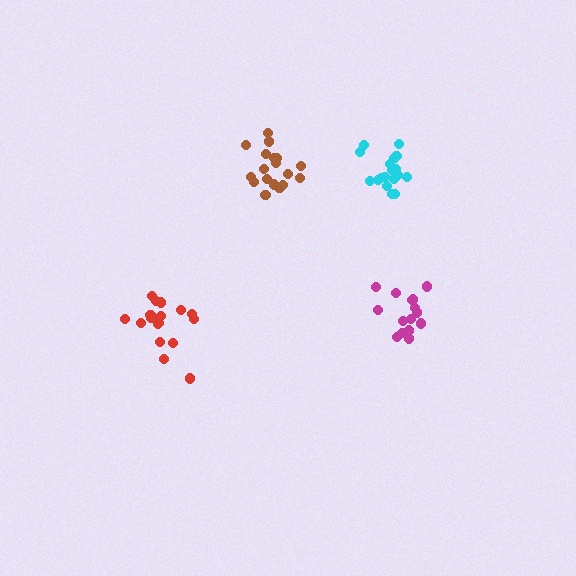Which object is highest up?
The brown cluster is topmost.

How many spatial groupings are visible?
There are 4 spatial groupings.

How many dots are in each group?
Group 1: 17 dots, Group 2: 15 dots, Group 3: 19 dots, Group 4: 18 dots (69 total).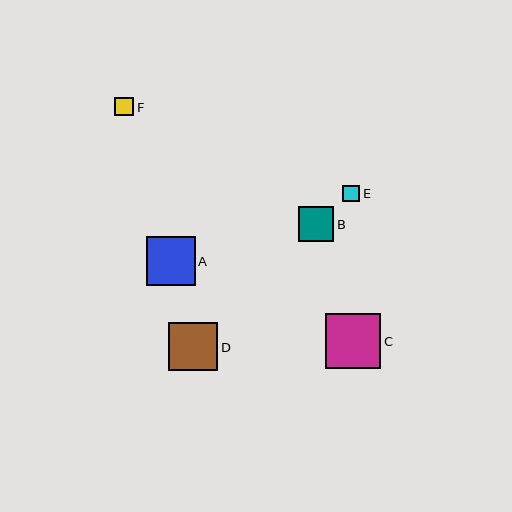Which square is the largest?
Square C is the largest with a size of approximately 55 pixels.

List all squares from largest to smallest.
From largest to smallest: C, D, A, B, F, E.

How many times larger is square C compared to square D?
Square C is approximately 1.1 times the size of square D.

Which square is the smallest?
Square E is the smallest with a size of approximately 17 pixels.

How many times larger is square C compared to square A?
Square C is approximately 1.1 times the size of square A.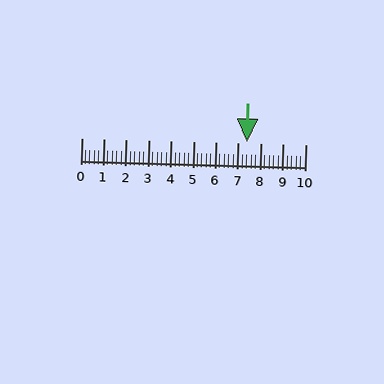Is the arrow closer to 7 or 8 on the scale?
The arrow is closer to 7.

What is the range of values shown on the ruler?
The ruler shows values from 0 to 10.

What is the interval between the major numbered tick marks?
The major tick marks are spaced 1 units apart.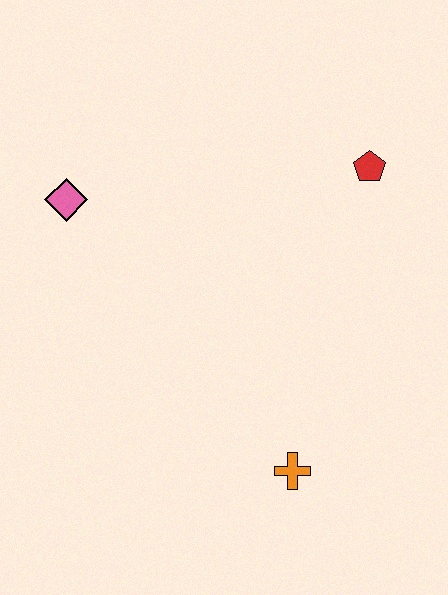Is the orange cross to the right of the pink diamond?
Yes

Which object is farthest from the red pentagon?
The orange cross is farthest from the red pentagon.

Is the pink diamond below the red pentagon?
Yes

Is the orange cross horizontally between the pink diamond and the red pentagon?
Yes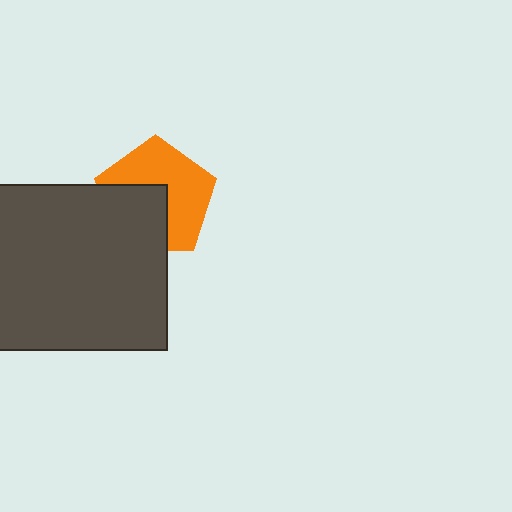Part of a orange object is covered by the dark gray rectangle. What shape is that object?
It is a pentagon.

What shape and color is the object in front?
The object in front is a dark gray rectangle.